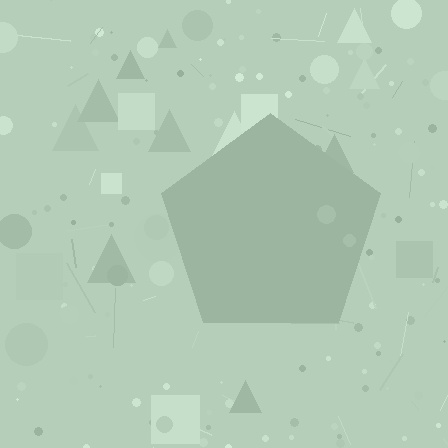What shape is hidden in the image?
A pentagon is hidden in the image.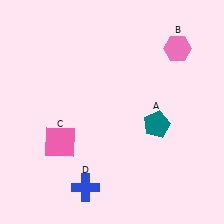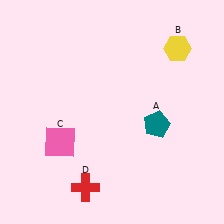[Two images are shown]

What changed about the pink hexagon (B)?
In Image 1, B is pink. In Image 2, it changed to yellow.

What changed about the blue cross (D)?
In Image 1, D is blue. In Image 2, it changed to red.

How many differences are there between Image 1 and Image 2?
There are 2 differences between the two images.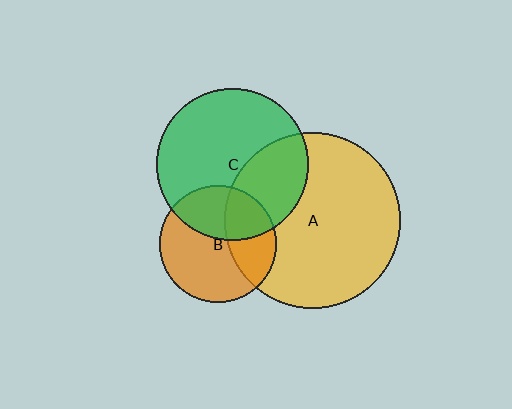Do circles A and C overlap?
Yes.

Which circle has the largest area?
Circle A (yellow).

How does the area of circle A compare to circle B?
Approximately 2.3 times.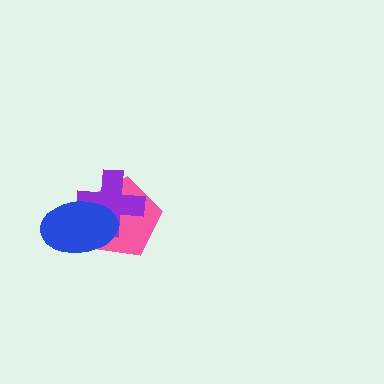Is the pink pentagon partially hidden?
Yes, it is partially covered by another shape.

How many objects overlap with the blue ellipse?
2 objects overlap with the blue ellipse.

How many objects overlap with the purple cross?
2 objects overlap with the purple cross.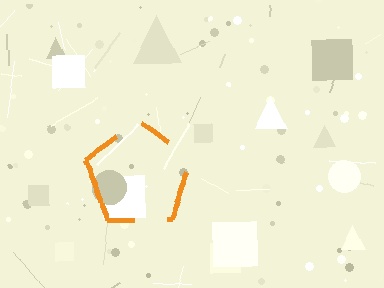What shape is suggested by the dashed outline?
The dashed outline suggests a pentagon.